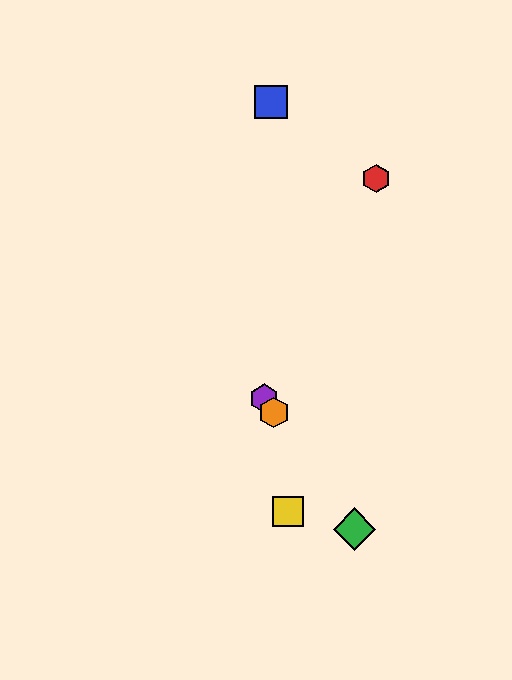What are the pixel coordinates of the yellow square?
The yellow square is at (288, 512).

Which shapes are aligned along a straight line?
The green diamond, the purple hexagon, the orange hexagon are aligned along a straight line.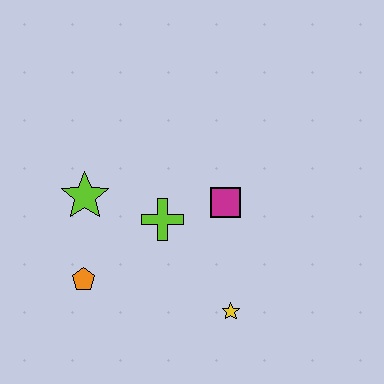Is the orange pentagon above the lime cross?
No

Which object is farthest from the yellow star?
The lime star is farthest from the yellow star.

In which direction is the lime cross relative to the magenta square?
The lime cross is to the left of the magenta square.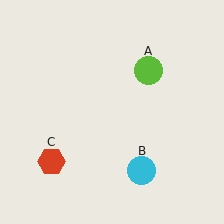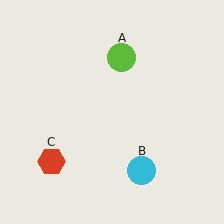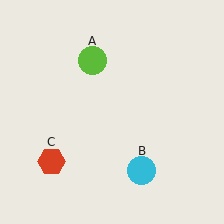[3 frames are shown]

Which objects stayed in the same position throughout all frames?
Cyan circle (object B) and red hexagon (object C) remained stationary.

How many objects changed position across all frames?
1 object changed position: lime circle (object A).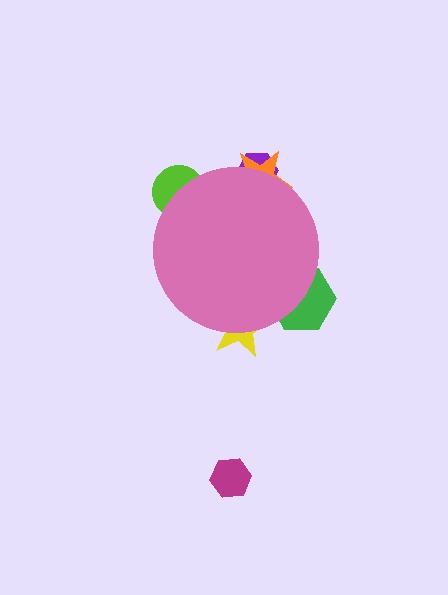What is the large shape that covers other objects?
A pink circle.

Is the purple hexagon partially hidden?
Yes, the purple hexagon is partially hidden behind the pink circle.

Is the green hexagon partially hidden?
Yes, the green hexagon is partially hidden behind the pink circle.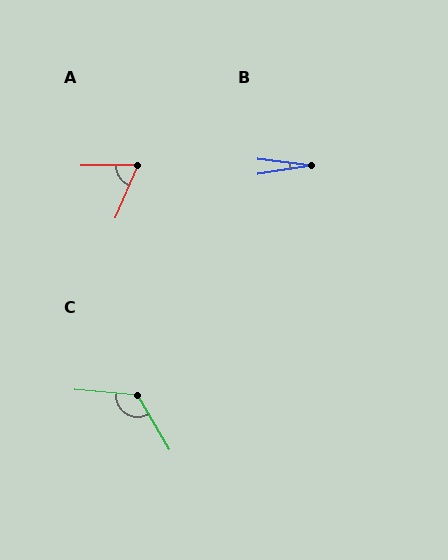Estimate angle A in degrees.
Approximately 66 degrees.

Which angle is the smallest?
B, at approximately 16 degrees.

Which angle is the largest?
C, at approximately 126 degrees.